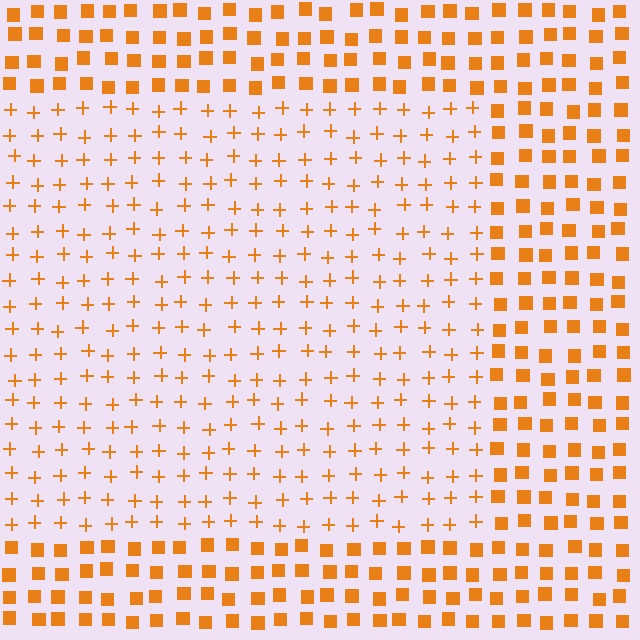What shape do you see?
I see a rectangle.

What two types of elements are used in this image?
The image uses plus signs inside the rectangle region and squares outside it.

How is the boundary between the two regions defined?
The boundary is defined by a change in element shape: plus signs inside vs. squares outside. All elements share the same color and spacing.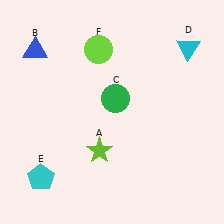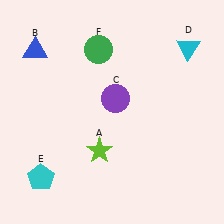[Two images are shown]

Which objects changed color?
C changed from green to purple. F changed from lime to green.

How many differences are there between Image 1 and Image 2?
There are 2 differences between the two images.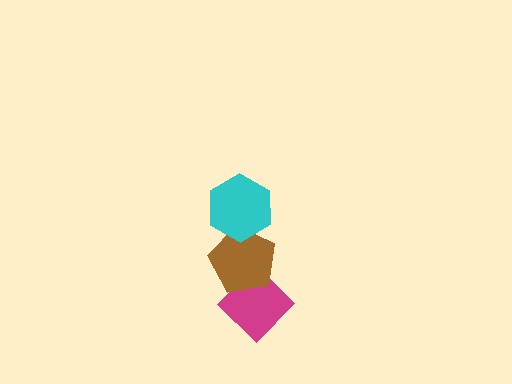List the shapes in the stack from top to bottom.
From top to bottom: the cyan hexagon, the brown pentagon, the magenta diamond.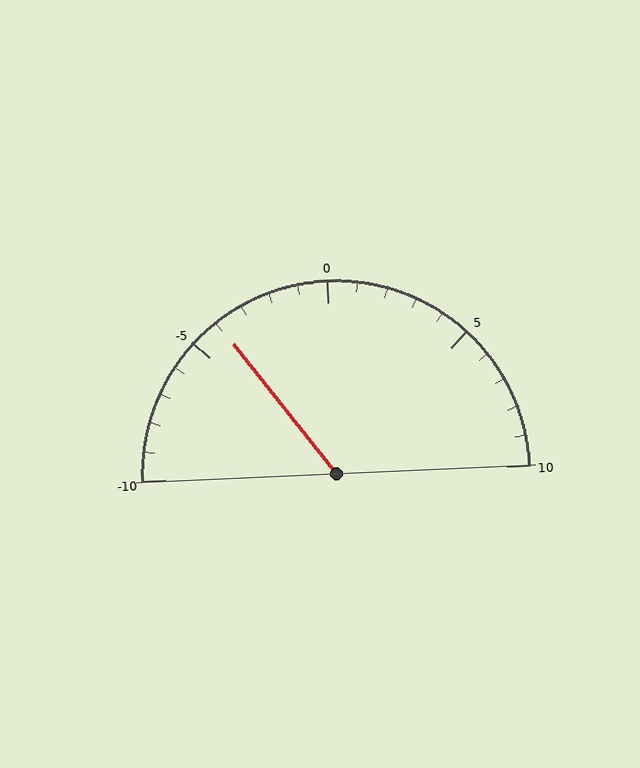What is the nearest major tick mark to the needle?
The nearest major tick mark is -5.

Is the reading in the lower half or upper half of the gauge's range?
The reading is in the lower half of the range (-10 to 10).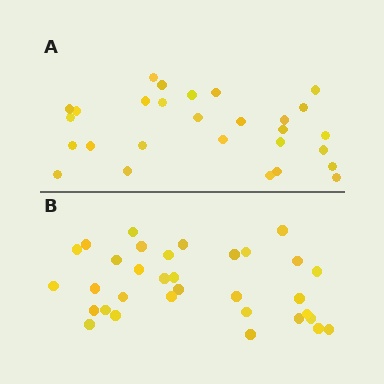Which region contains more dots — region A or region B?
Region B (the bottom region) has more dots.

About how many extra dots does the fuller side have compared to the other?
Region B has about 5 more dots than region A.